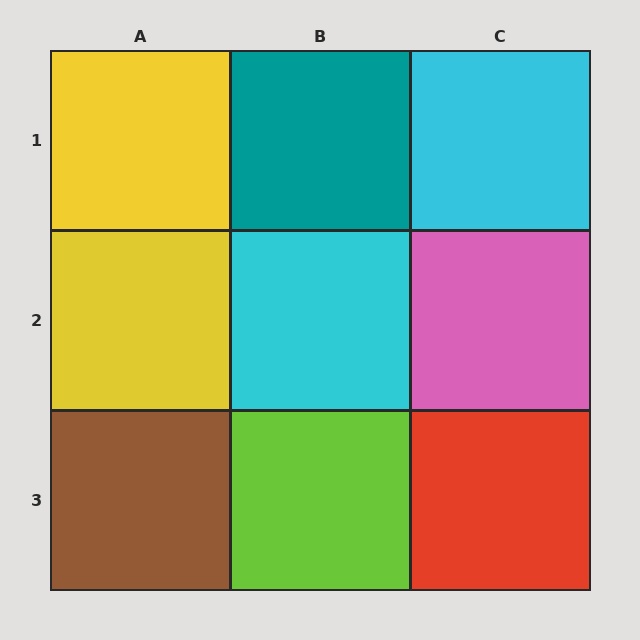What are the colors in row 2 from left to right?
Yellow, cyan, pink.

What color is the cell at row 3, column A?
Brown.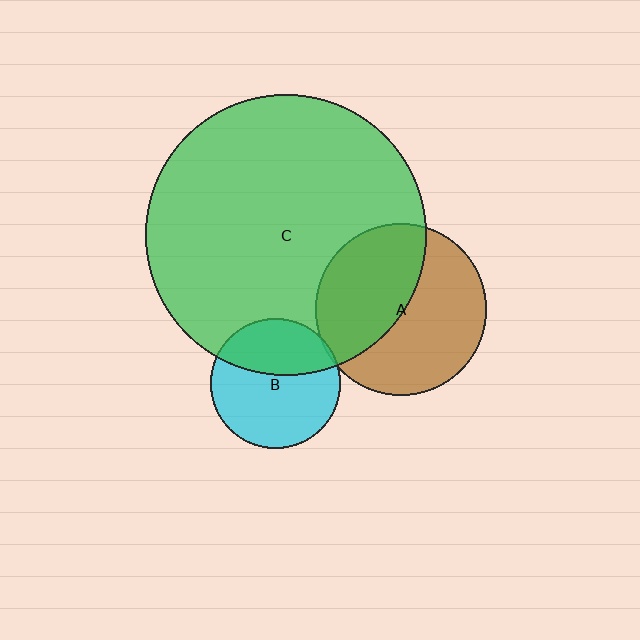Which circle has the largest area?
Circle C (green).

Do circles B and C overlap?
Yes.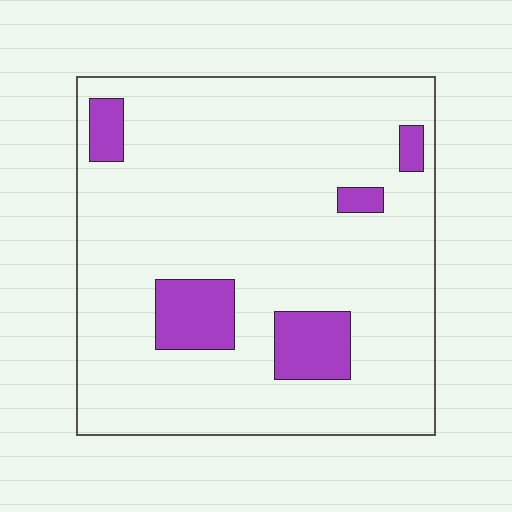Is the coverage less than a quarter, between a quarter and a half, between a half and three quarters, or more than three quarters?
Less than a quarter.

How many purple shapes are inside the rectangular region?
5.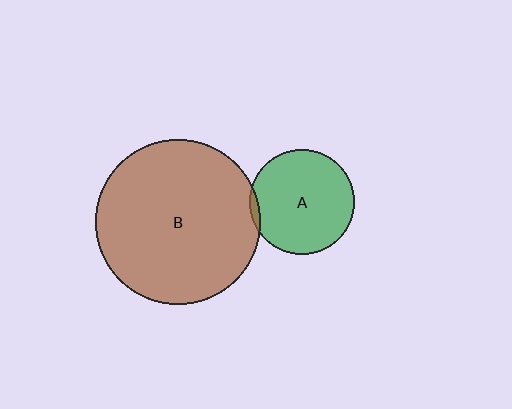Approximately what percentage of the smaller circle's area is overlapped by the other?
Approximately 5%.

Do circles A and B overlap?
Yes.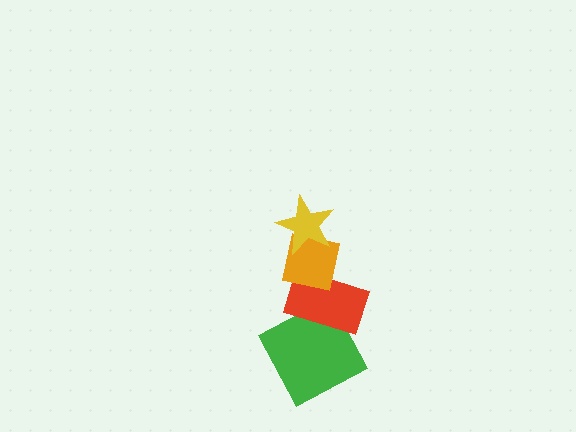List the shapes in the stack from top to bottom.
From top to bottom: the yellow star, the orange square, the red rectangle, the green square.